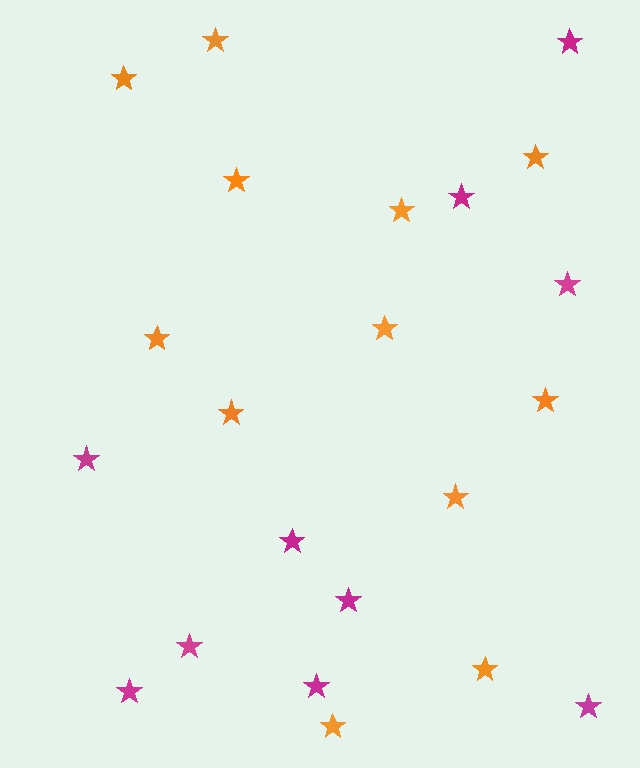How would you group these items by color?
There are 2 groups: one group of orange stars (12) and one group of magenta stars (10).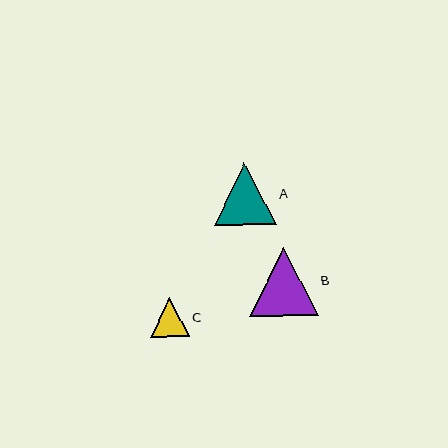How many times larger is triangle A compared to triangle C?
Triangle A is approximately 1.6 times the size of triangle C.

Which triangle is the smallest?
Triangle C is the smallest with a size of approximately 39 pixels.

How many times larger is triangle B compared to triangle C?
Triangle B is approximately 1.8 times the size of triangle C.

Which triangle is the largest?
Triangle B is the largest with a size of approximately 68 pixels.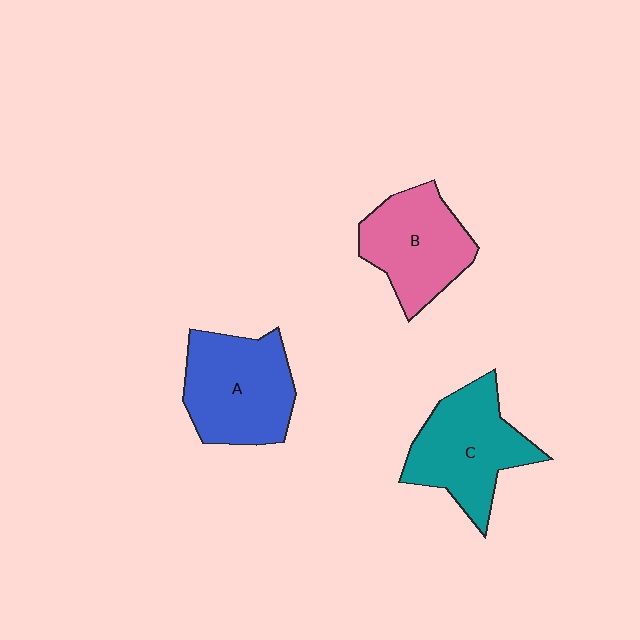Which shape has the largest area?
Shape A (blue).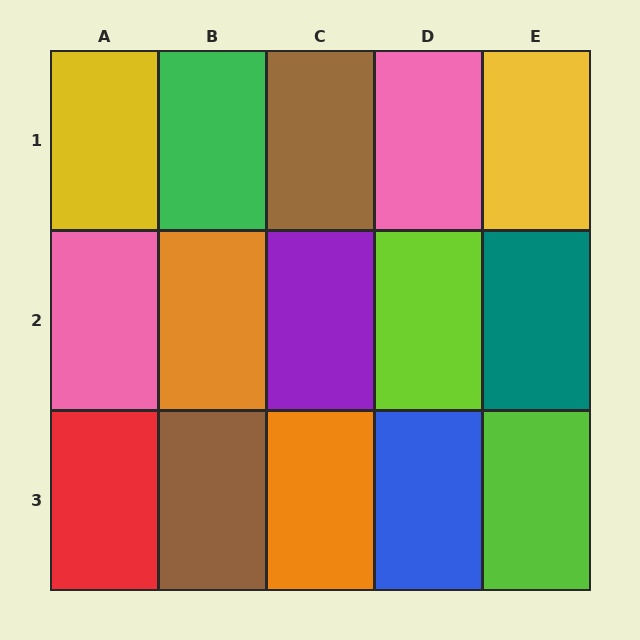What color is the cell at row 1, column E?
Yellow.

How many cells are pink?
2 cells are pink.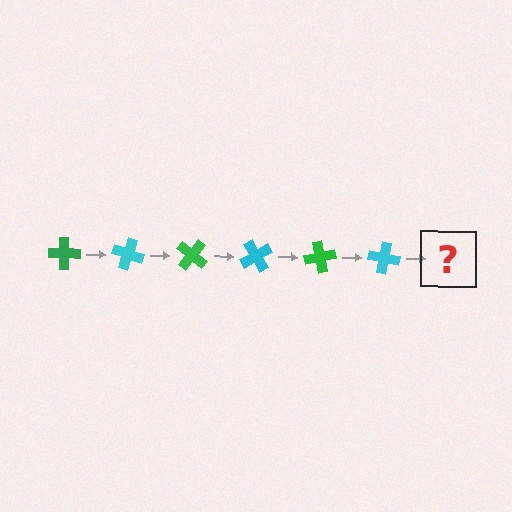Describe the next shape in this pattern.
It should be a green cross, rotated 120 degrees from the start.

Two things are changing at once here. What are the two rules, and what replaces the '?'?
The two rules are that it rotates 20 degrees each step and the color cycles through green and cyan. The '?' should be a green cross, rotated 120 degrees from the start.